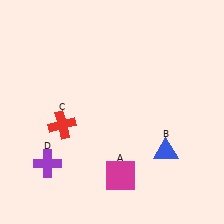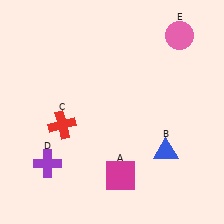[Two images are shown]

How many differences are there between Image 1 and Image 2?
There is 1 difference between the two images.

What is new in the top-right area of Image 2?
A pink circle (E) was added in the top-right area of Image 2.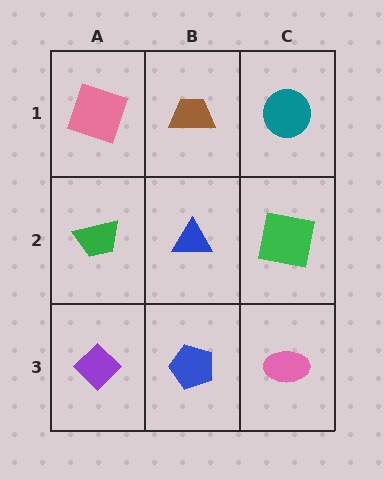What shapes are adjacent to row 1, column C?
A green square (row 2, column C), a brown trapezoid (row 1, column B).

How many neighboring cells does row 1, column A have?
2.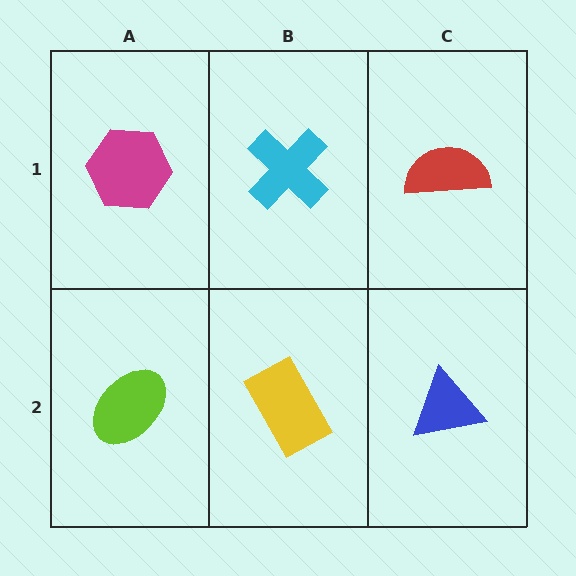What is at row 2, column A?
A lime ellipse.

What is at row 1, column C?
A red semicircle.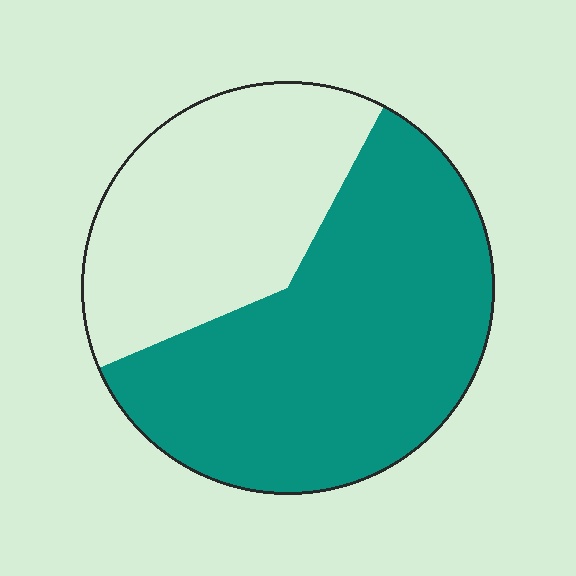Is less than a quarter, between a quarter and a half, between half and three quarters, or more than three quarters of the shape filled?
Between half and three quarters.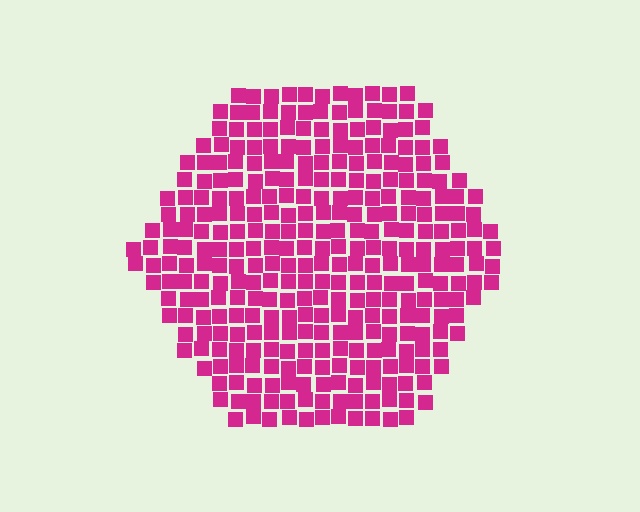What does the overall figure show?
The overall figure shows a hexagon.